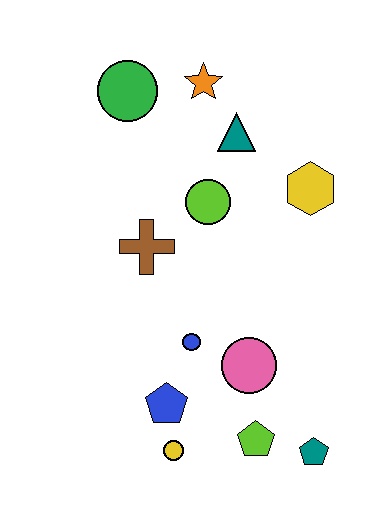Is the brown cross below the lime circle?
Yes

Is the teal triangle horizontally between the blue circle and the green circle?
No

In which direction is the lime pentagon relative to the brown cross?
The lime pentagon is below the brown cross.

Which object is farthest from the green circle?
The teal pentagon is farthest from the green circle.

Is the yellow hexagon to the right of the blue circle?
Yes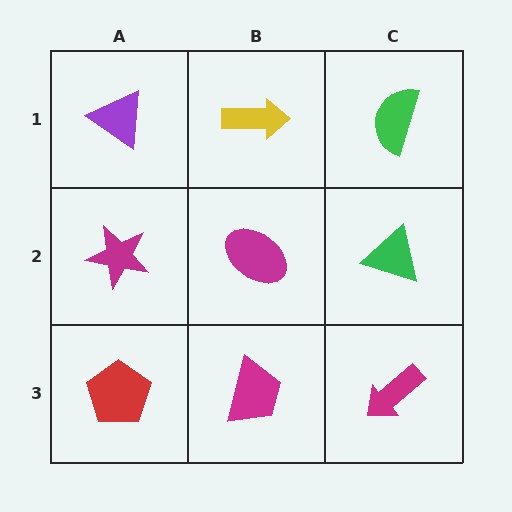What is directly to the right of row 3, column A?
A magenta trapezoid.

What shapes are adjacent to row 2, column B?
A yellow arrow (row 1, column B), a magenta trapezoid (row 3, column B), a magenta star (row 2, column A), a green triangle (row 2, column C).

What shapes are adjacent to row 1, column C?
A green triangle (row 2, column C), a yellow arrow (row 1, column B).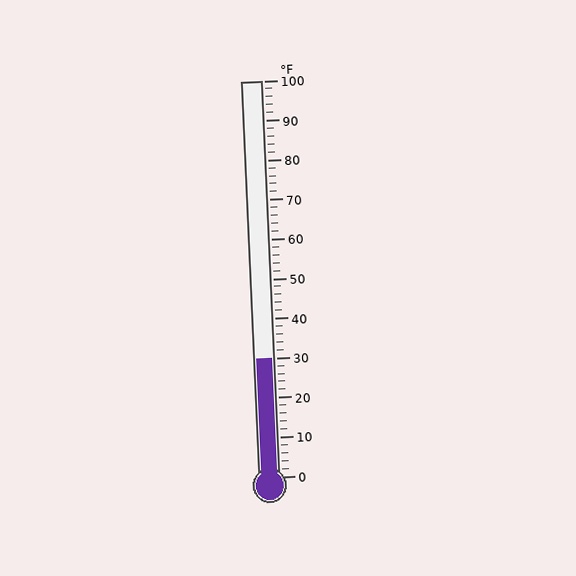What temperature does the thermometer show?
The thermometer shows approximately 30°F.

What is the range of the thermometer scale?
The thermometer scale ranges from 0°F to 100°F.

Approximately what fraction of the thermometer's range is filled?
The thermometer is filled to approximately 30% of its range.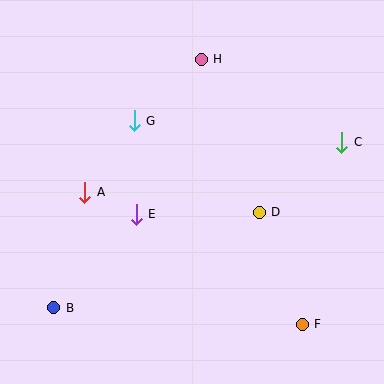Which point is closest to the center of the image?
Point E at (136, 214) is closest to the center.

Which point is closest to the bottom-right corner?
Point F is closest to the bottom-right corner.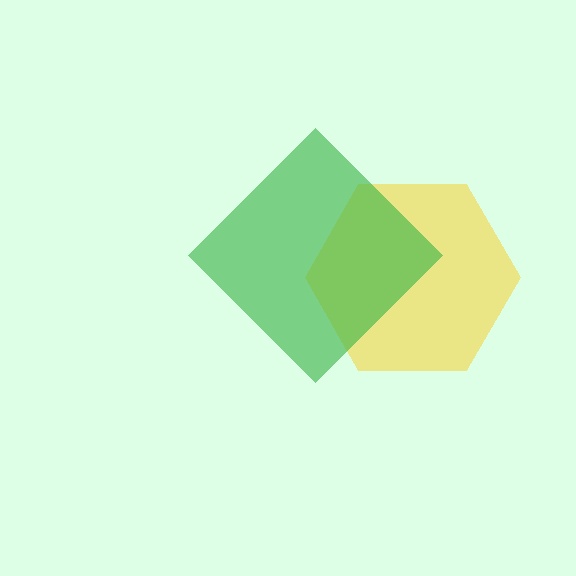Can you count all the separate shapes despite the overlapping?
Yes, there are 2 separate shapes.